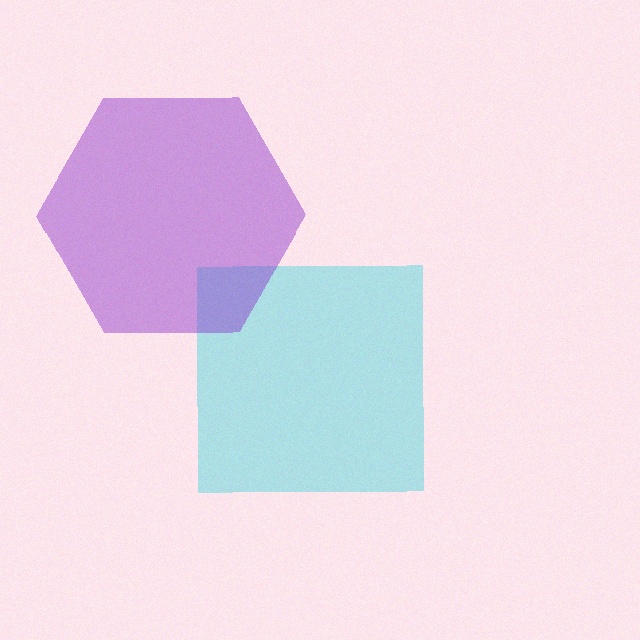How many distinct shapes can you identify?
There are 2 distinct shapes: a cyan square, a purple hexagon.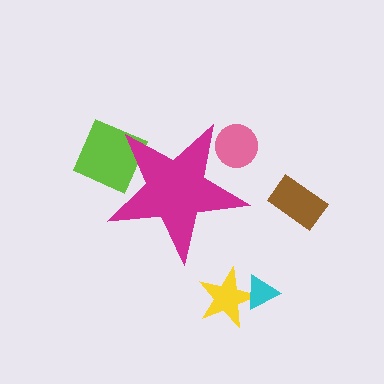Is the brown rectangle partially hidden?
No, the brown rectangle is fully visible.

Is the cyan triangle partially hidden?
No, the cyan triangle is fully visible.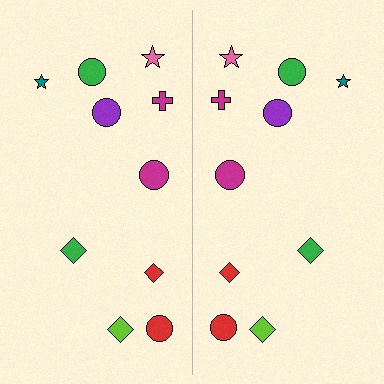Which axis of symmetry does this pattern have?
The pattern has a vertical axis of symmetry running through the center of the image.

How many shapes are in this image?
There are 20 shapes in this image.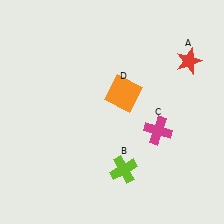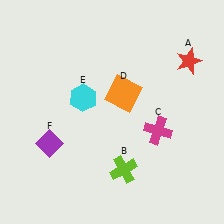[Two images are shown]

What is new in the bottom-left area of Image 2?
A purple diamond (F) was added in the bottom-left area of Image 2.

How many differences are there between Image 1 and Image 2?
There are 2 differences between the two images.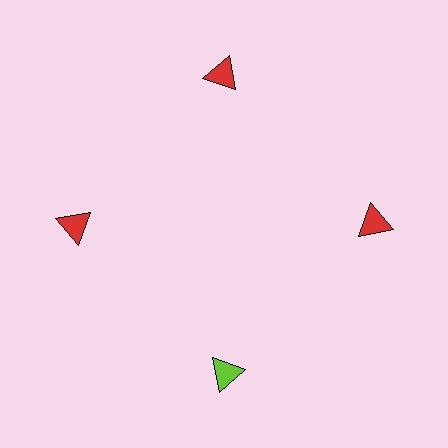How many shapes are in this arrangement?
There are 4 shapes arranged in a ring pattern.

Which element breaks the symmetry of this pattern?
The lime triangle at roughly the 6 o'clock position breaks the symmetry. All other shapes are red triangles.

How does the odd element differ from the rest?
It has a different color: lime instead of red.